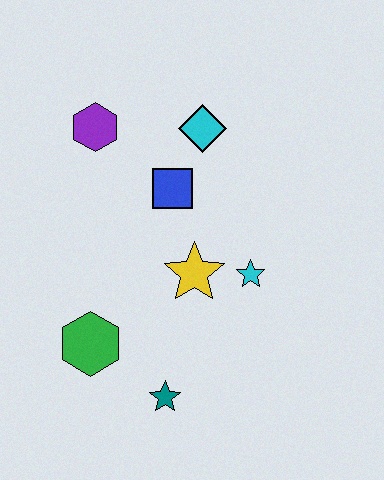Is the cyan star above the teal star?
Yes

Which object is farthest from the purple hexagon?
The teal star is farthest from the purple hexagon.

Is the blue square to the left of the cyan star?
Yes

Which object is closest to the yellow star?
The cyan star is closest to the yellow star.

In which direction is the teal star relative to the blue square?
The teal star is below the blue square.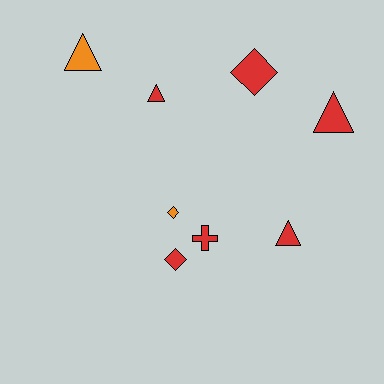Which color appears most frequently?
Red, with 6 objects.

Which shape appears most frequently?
Triangle, with 4 objects.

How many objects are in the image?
There are 8 objects.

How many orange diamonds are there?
There is 1 orange diamond.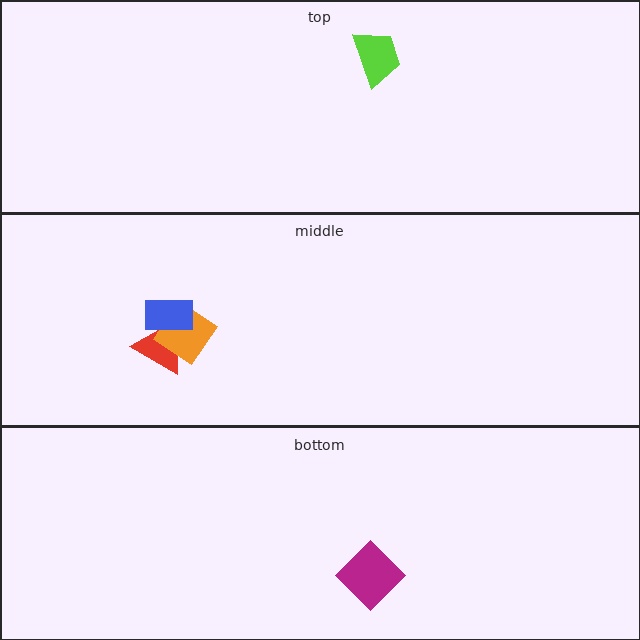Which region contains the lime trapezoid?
The top region.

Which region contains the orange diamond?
The middle region.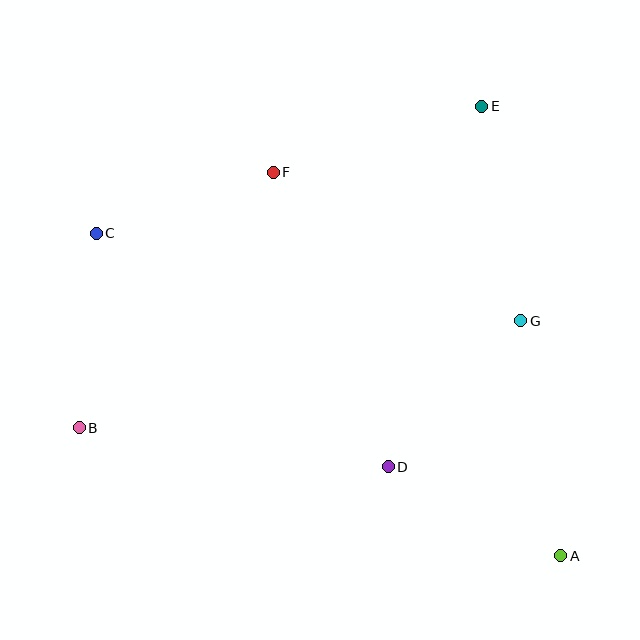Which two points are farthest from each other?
Points A and C are farthest from each other.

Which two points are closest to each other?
Points C and F are closest to each other.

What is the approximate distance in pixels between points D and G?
The distance between D and G is approximately 197 pixels.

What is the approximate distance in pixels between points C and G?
The distance between C and G is approximately 433 pixels.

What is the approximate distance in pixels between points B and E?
The distance between B and E is approximately 515 pixels.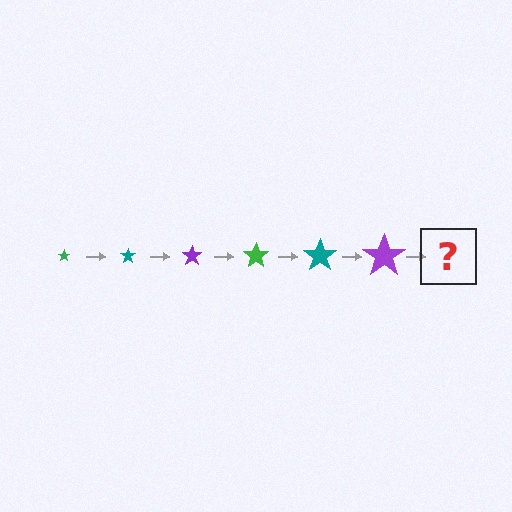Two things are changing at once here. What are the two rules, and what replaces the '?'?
The two rules are that the star grows larger each step and the color cycles through green, teal, and purple. The '?' should be a green star, larger than the previous one.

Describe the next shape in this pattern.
It should be a green star, larger than the previous one.